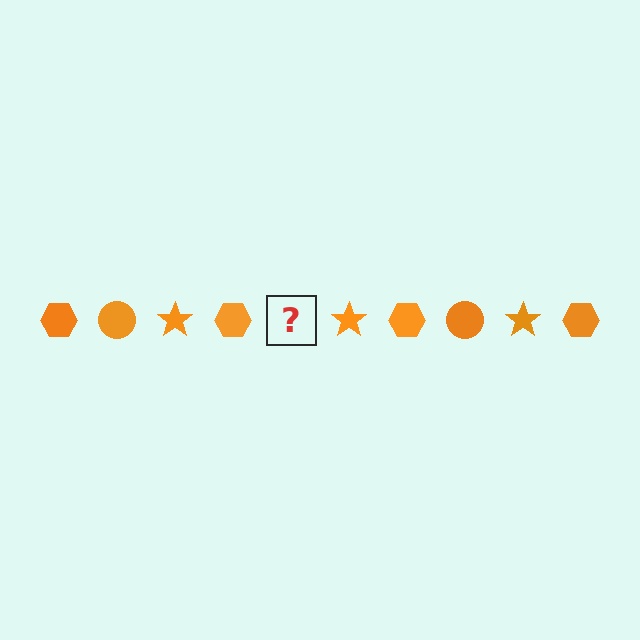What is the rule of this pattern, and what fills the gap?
The rule is that the pattern cycles through hexagon, circle, star shapes in orange. The gap should be filled with an orange circle.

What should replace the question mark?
The question mark should be replaced with an orange circle.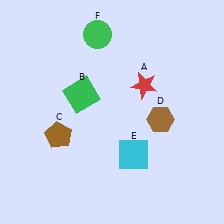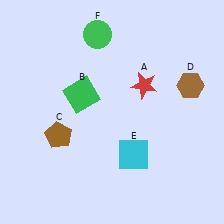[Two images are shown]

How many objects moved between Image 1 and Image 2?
1 object moved between the two images.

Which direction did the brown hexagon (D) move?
The brown hexagon (D) moved up.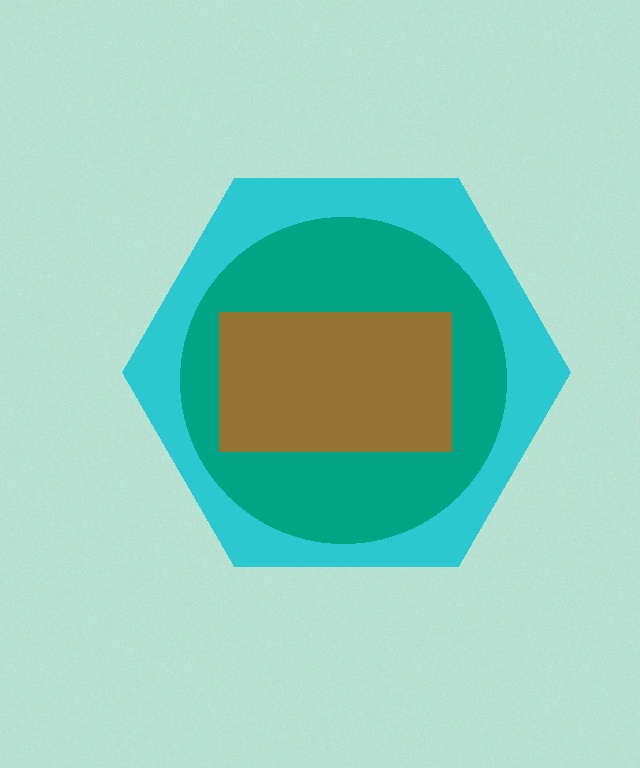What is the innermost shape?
The brown rectangle.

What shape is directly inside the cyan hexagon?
The teal circle.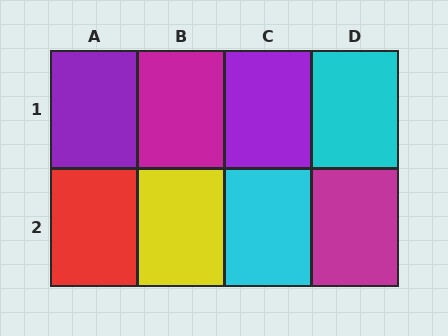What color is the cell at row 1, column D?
Cyan.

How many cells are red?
1 cell is red.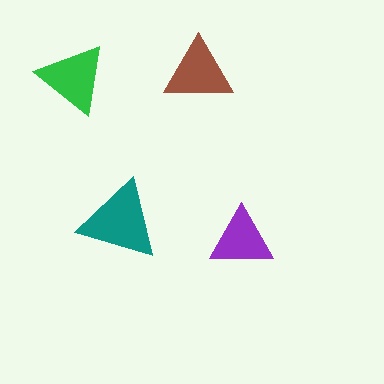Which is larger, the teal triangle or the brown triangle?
The teal one.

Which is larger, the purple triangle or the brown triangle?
The brown one.